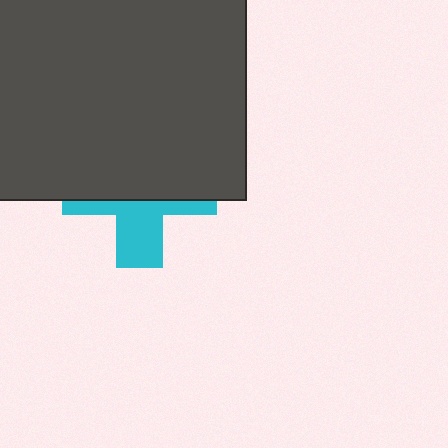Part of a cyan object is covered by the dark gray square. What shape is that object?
It is a cross.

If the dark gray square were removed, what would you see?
You would see the complete cyan cross.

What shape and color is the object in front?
The object in front is a dark gray square.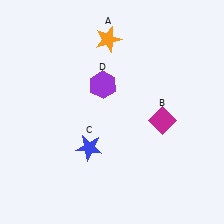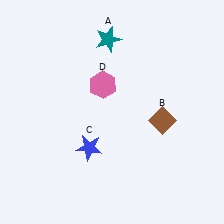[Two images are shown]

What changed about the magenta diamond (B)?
In Image 1, B is magenta. In Image 2, it changed to brown.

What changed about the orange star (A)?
In Image 1, A is orange. In Image 2, it changed to teal.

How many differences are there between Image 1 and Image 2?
There are 3 differences between the two images.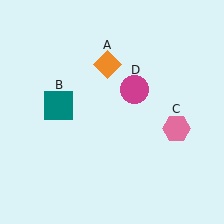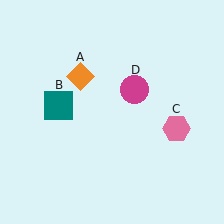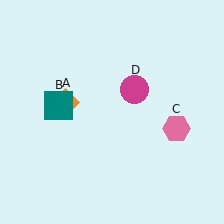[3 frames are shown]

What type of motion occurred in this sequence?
The orange diamond (object A) rotated counterclockwise around the center of the scene.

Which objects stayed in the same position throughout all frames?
Teal square (object B) and pink hexagon (object C) and magenta circle (object D) remained stationary.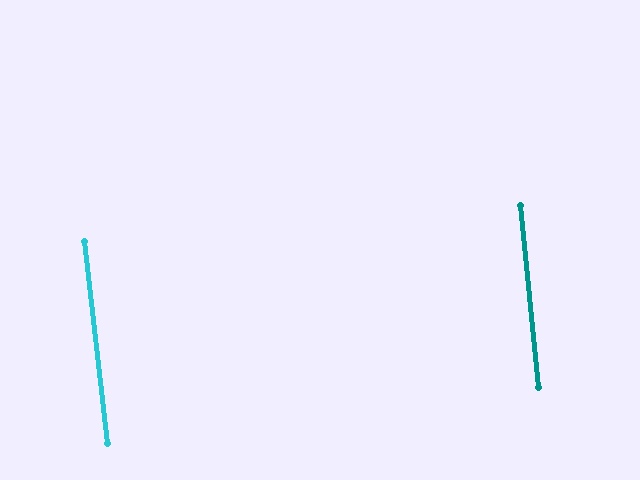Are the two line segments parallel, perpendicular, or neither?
Parallel — their directions differ by only 0.9°.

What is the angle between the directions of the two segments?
Approximately 1 degree.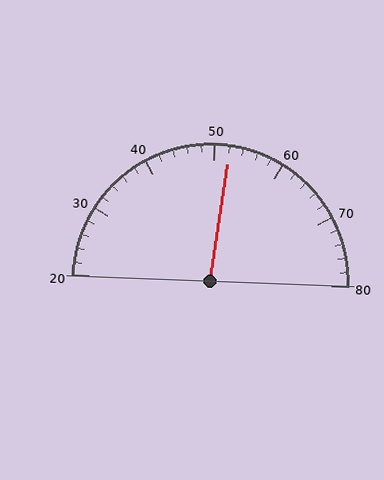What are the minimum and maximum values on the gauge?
The gauge ranges from 20 to 80.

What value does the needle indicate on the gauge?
The needle indicates approximately 52.